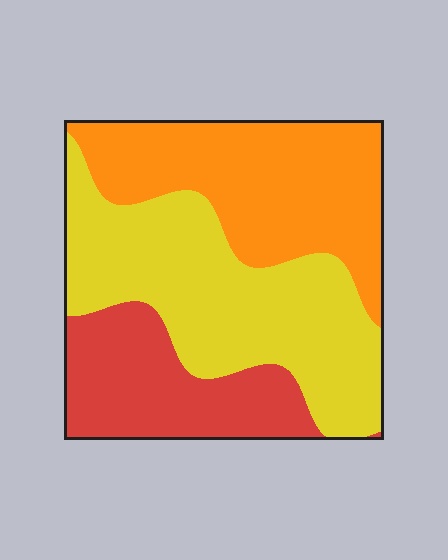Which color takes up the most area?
Yellow, at roughly 45%.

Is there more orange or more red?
Orange.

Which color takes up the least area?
Red, at roughly 25%.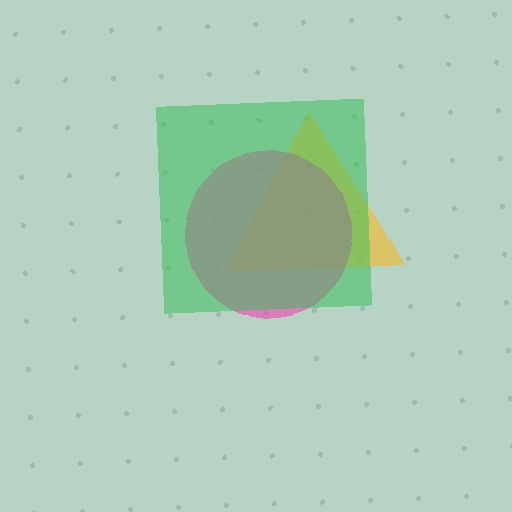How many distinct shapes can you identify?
There are 3 distinct shapes: a yellow triangle, a pink circle, a green square.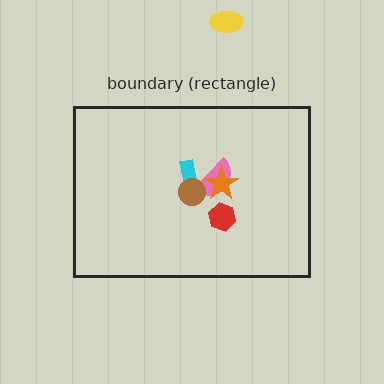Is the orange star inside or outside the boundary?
Inside.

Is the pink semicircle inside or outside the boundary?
Inside.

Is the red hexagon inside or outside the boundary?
Inside.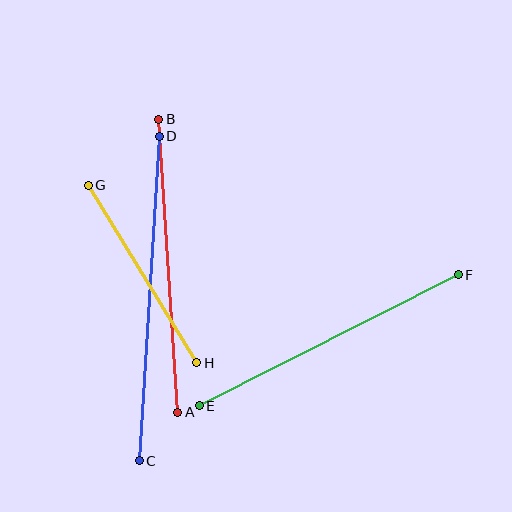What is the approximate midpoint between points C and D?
The midpoint is at approximately (149, 298) pixels.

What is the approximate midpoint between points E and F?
The midpoint is at approximately (329, 340) pixels.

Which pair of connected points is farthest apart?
Points C and D are farthest apart.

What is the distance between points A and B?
The distance is approximately 294 pixels.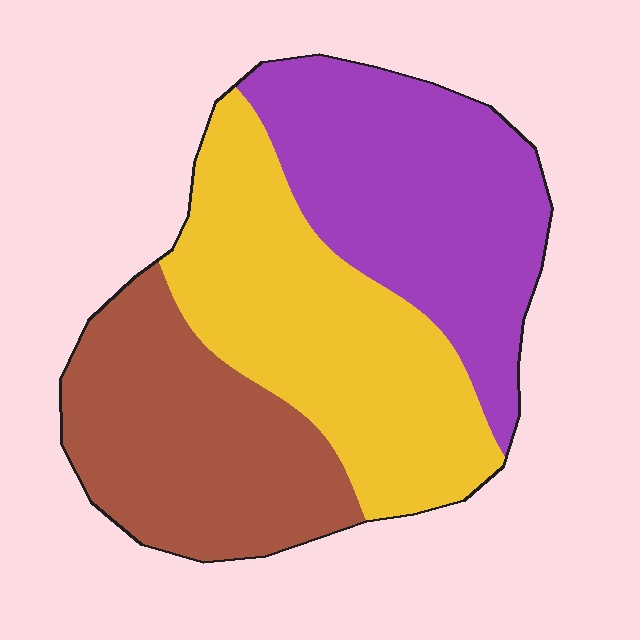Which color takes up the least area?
Brown, at roughly 30%.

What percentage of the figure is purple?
Purple covers about 35% of the figure.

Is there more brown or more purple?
Purple.